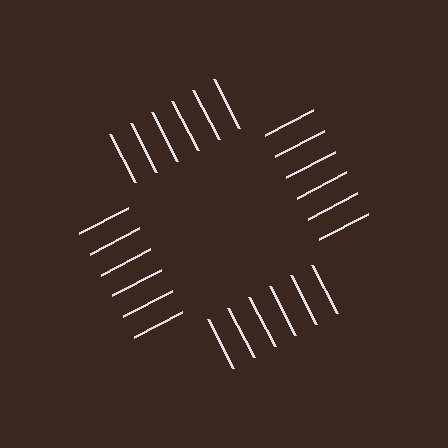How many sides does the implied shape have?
4 sides — the line-ends trace a square.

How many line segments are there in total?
24 — 6 along each of the 4 edges.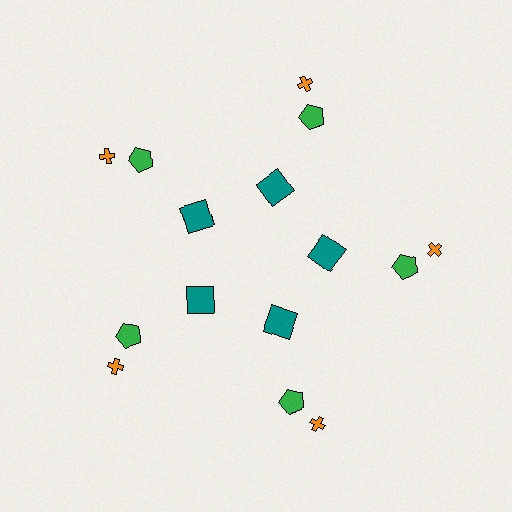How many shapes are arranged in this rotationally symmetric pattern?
There are 15 shapes, arranged in 5 groups of 3.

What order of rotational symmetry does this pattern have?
This pattern has 5-fold rotational symmetry.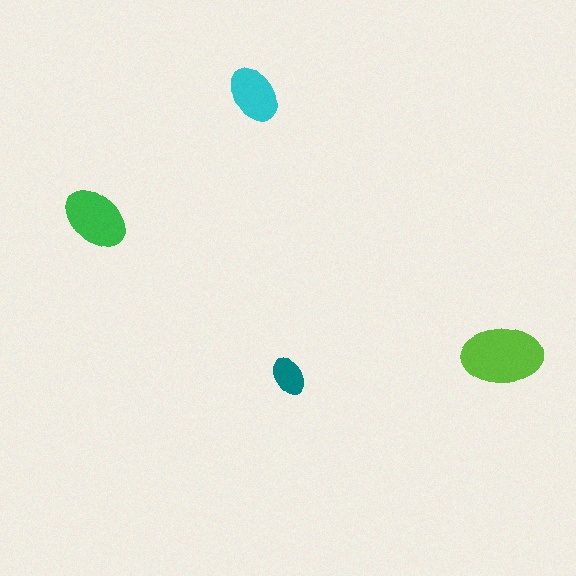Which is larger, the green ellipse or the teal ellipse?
The green one.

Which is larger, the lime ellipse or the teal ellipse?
The lime one.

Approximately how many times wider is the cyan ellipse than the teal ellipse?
About 1.5 times wider.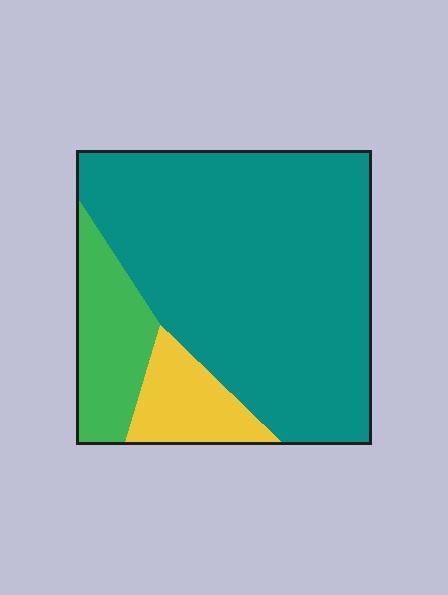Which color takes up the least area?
Yellow, at roughly 10%.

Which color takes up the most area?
Teal, at roughly 75%.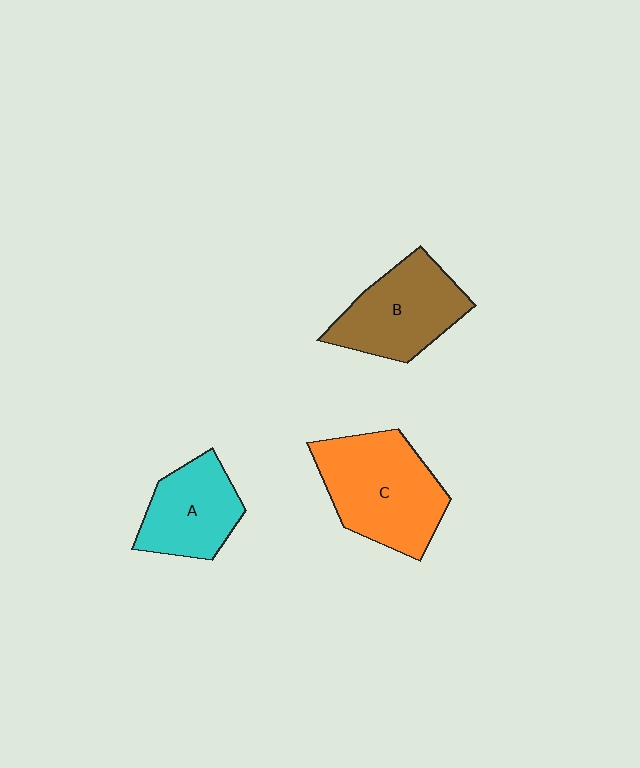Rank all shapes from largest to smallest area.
From largest to smallest: C (orange), B (brown), A (cyan).